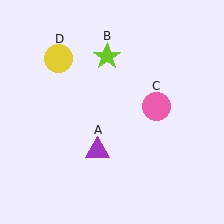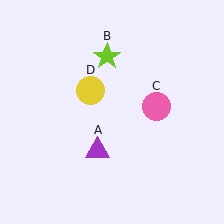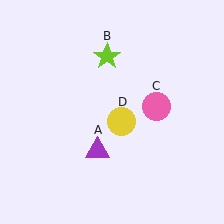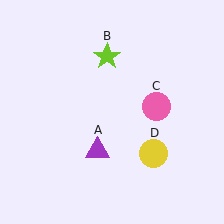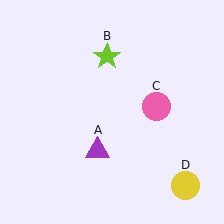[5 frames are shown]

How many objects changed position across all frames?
1 object changed position: yellow circle (object D).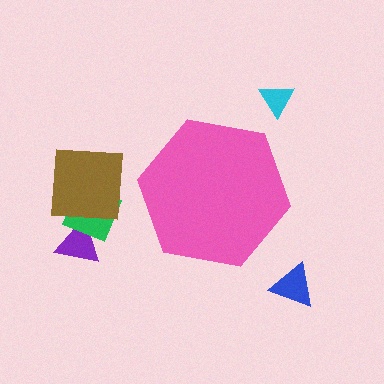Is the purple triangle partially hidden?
No, the purple triangle is fully visible.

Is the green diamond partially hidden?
No, the green diamond is fully visible.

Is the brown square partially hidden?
No, the brown square is fully visible.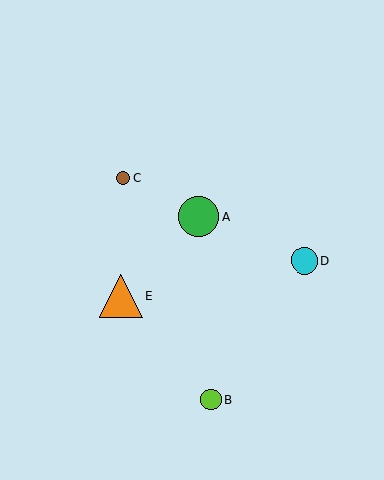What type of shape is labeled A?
Shape A is a green circle.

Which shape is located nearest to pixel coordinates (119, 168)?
The brown circle (labeled C) at (123, 177) is nearest to that location.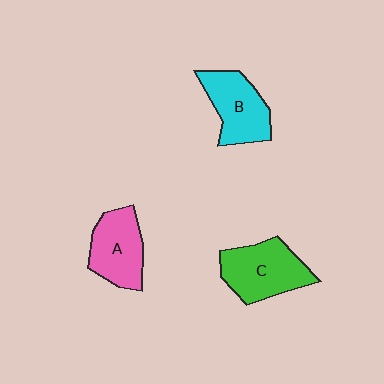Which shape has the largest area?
Shape C (green).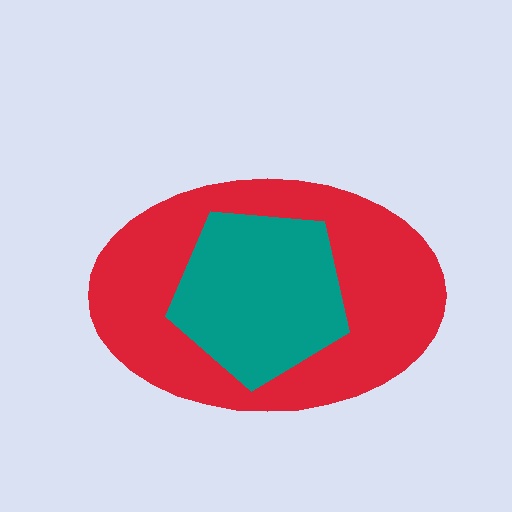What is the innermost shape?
The teal pentagon.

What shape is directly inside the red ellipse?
The teal pentagon.